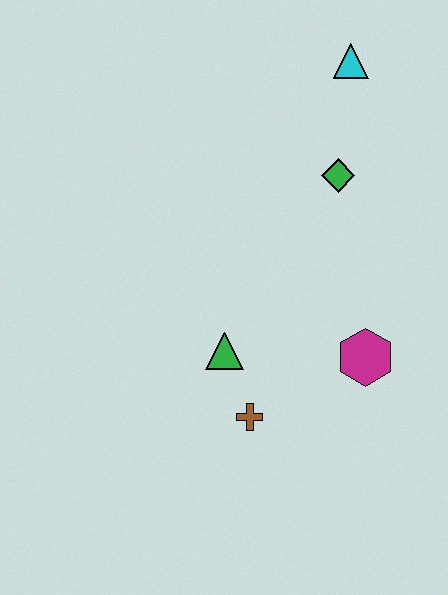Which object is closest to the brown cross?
The green triangle is closest to the brown cross.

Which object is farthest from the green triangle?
The cyan triangle is farthest from the green triangle.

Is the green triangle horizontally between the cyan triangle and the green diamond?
No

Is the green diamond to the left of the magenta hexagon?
Yes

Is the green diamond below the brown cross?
No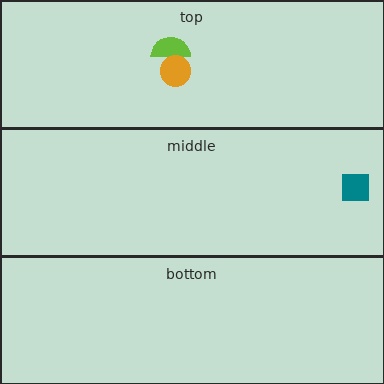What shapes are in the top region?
The lime semicircle, the orange circle.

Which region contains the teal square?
The middle region.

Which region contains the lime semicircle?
The top region.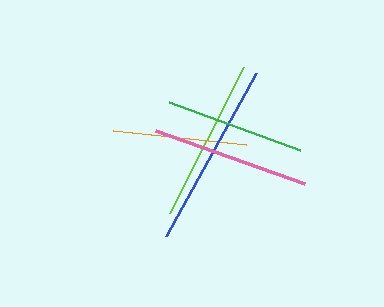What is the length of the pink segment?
The pink segment is approximately 159 pixels long.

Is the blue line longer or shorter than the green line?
The blue line is longer than the green line.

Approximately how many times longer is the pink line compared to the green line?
The pink line is approximately 1.1 times the length of the green line.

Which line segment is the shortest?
The orange line is the shortest at approximately 134 pixels.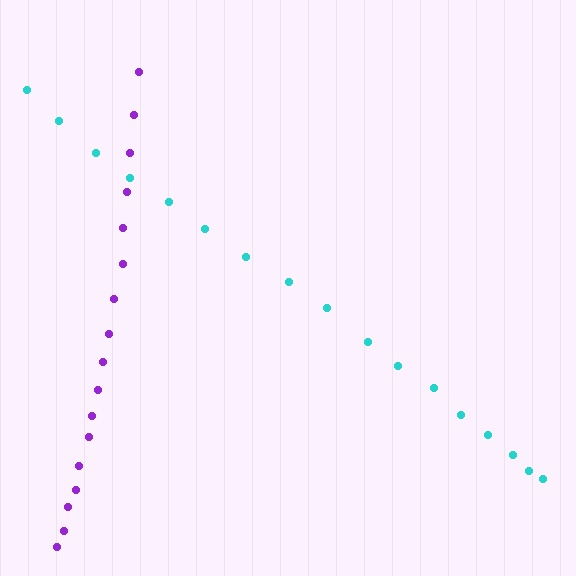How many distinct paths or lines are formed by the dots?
There are 2 distinct paths.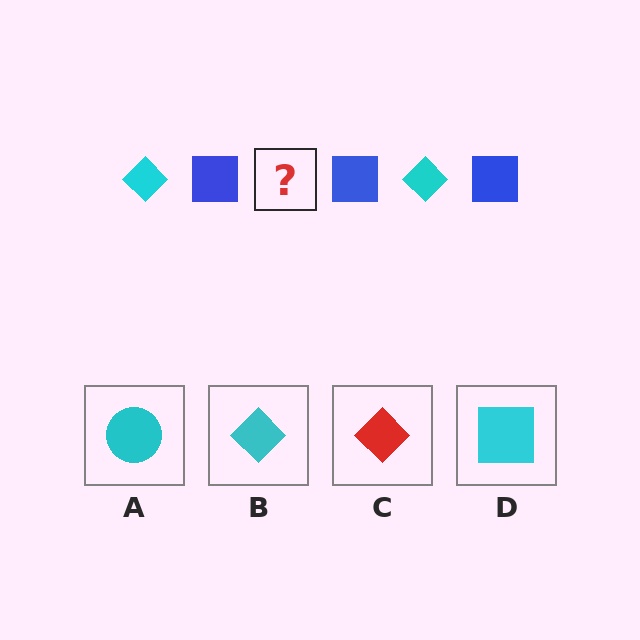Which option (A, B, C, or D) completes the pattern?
B.